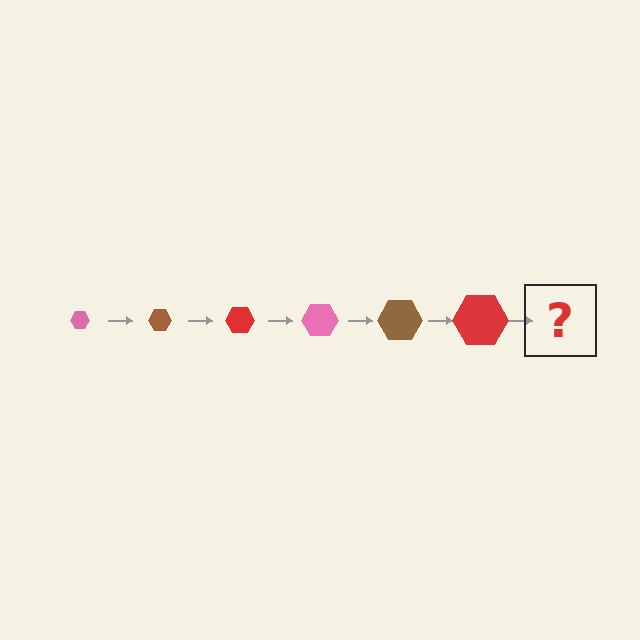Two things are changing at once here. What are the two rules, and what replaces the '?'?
The two rules are that the hexagon grows larger each step and the color cycles through pink, brown, and red. The '?' should be a pink hexagon, larger than the previous one.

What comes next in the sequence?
The next element should be a pink hexagon, larger than the previous one.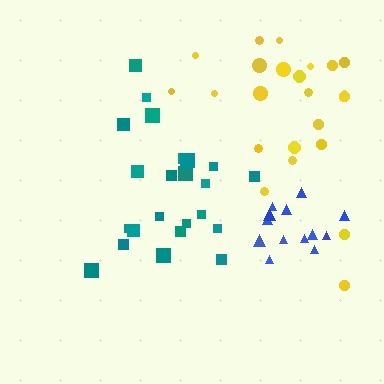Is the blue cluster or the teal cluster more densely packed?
Blue.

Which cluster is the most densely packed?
Blue.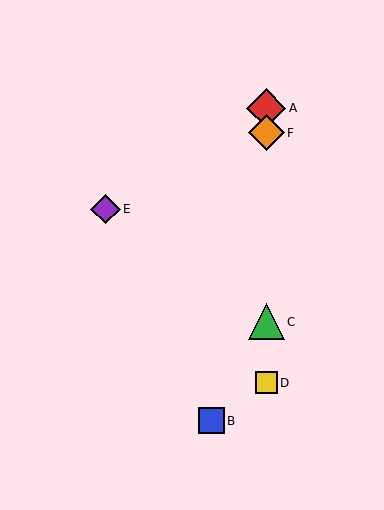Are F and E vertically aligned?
No, F is at x≈266 and E is at x≈106.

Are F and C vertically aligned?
Yes, both are at x≈266.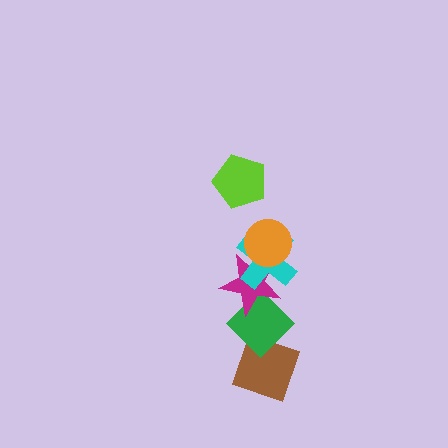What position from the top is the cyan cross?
The cyan cross is 3rd from the top.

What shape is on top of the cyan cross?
The orange circle is on top of the cyan cross.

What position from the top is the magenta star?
The magenta star is 4th from the top.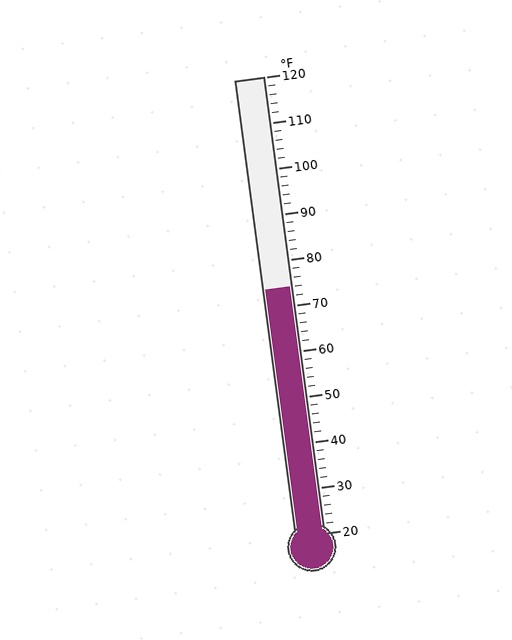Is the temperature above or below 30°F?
The temperature is above 30°F.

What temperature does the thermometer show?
The thermometer shows approximately 74°F.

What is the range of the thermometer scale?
The thermometer scale ranges from 20°F to 120°F.